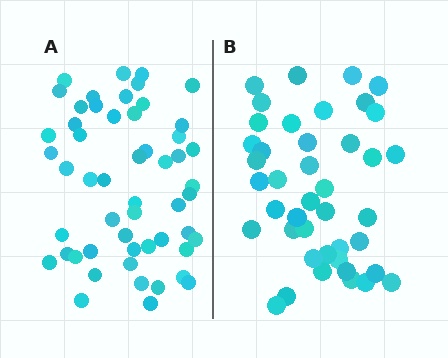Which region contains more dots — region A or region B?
Region A (the left region) has more dots.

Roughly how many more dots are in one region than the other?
Region A has roughly 12 or so more dots than region B.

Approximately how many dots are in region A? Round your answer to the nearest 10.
About 50 dots. (The exact count is 53, which rounds to 50.)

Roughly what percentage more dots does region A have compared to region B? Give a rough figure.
About 25% more.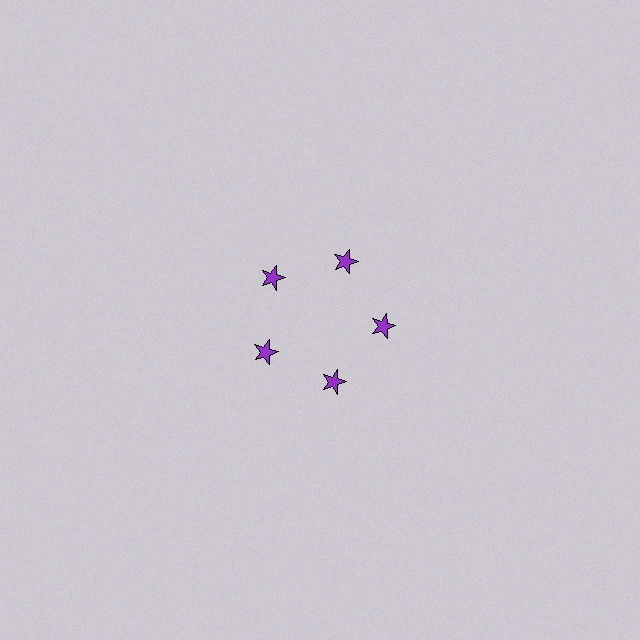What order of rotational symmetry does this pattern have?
This pattern has 5-fold rotational symmetry.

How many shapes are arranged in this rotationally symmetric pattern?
There are 5 shapes, arranged in 5 groups of 1.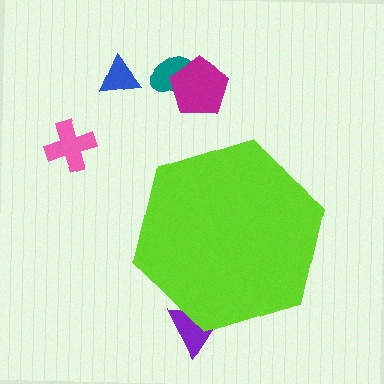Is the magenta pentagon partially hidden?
No, the magenta pentagon is fully visible.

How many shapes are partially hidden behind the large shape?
1 shape is partially hidden.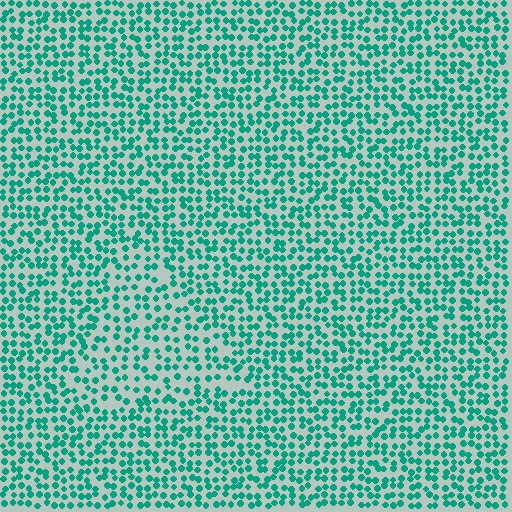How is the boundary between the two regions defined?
The boundary is defined by a change in element density (approximately 1.4x ratio). All elements are the same color, size, and shape.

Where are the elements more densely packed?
The elements are more densely packed outside the triangle boundary.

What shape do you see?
I see a triangle.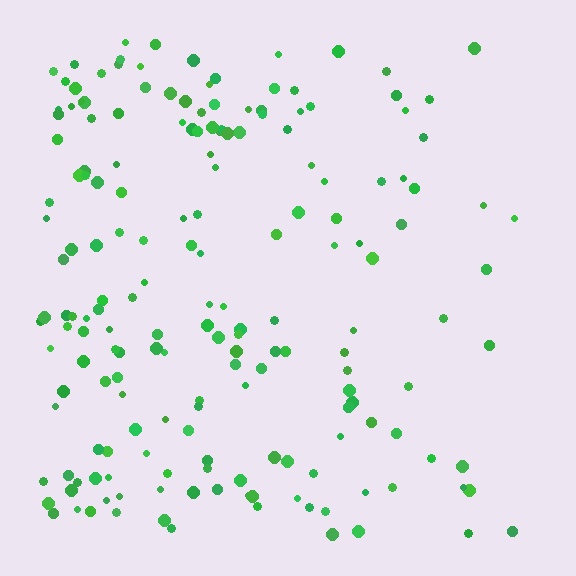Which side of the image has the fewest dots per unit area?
The right.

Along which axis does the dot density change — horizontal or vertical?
Horizontal.